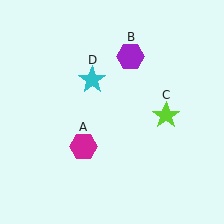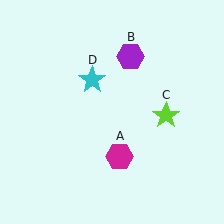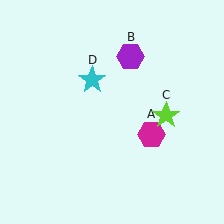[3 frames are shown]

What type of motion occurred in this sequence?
The magenta hexagon (object A) rotated counterclockwise around the center of the scene.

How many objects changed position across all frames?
1 object changed position: magenta hexagon (object A).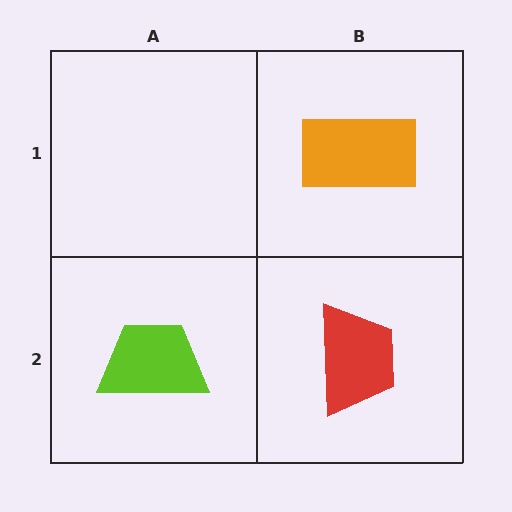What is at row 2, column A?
A lime trapezoid.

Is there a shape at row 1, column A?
No, that cell is empty.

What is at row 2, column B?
A red trapezoid.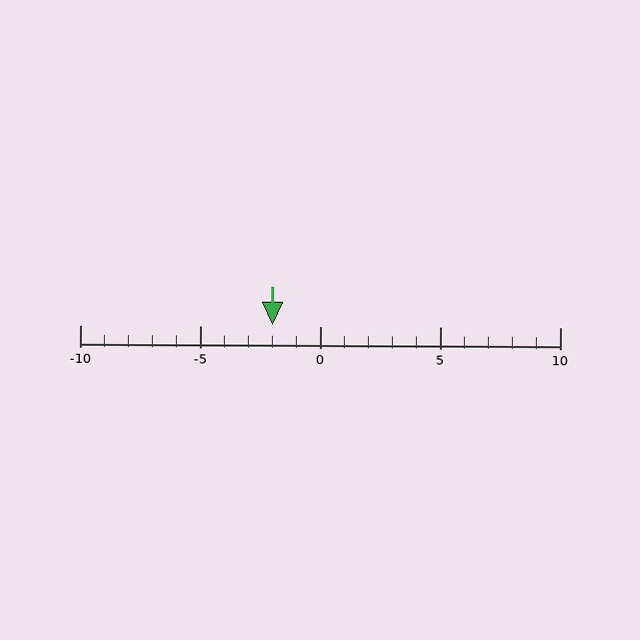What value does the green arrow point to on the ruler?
The green arrow points to approximately -2.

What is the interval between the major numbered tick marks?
The major tick marks are spaced 5 units apart.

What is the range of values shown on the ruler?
The ruler shows values from -10 to 10.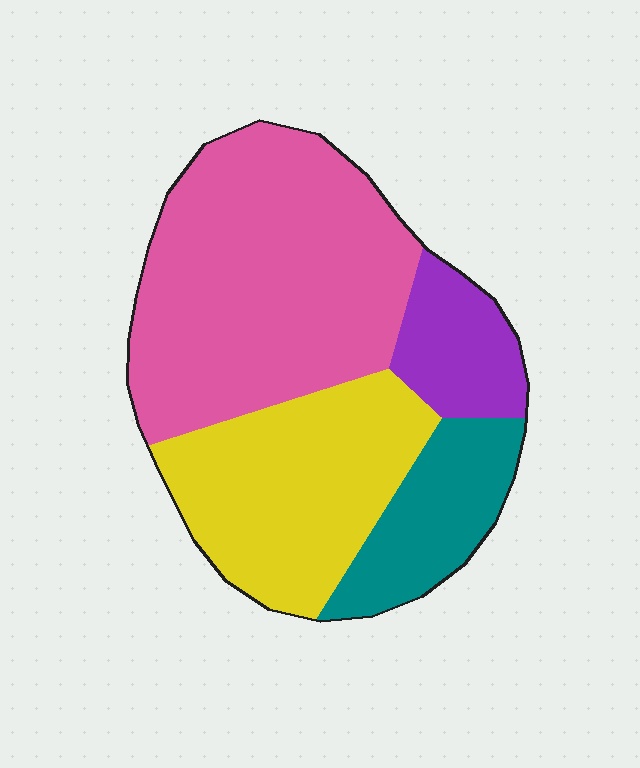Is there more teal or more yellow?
Yellow.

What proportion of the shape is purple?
Purple takes up about one tenth (1/10) of the shape.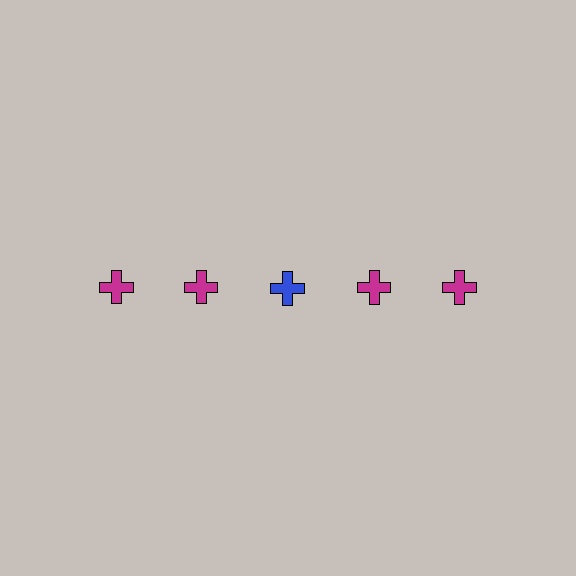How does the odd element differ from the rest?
It has a different color: blue instead of magenta.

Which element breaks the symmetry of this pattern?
The blue cross in the top row, center column breaks the symmetry. All other shapes are magenta crosses.